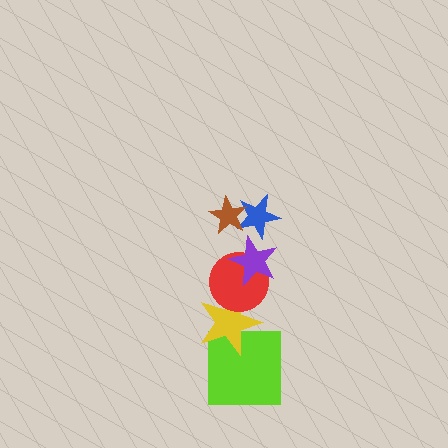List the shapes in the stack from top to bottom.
From top to bottom: the brown star, the blue star, the purple star, the red circle, the yellow star, the lime square.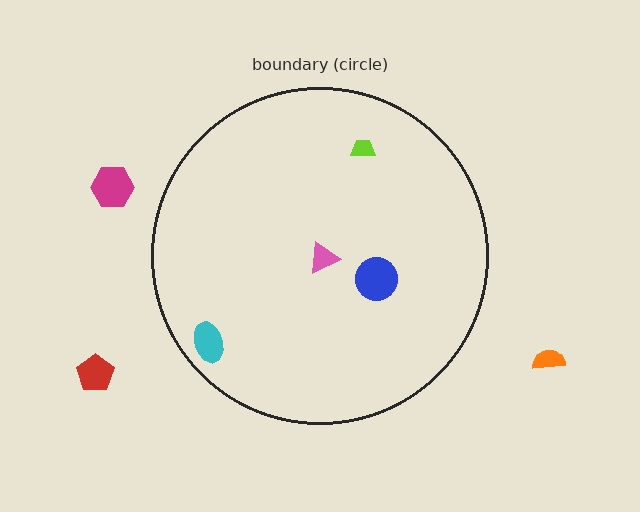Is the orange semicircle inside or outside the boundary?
Outside.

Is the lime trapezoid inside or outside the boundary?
Inside.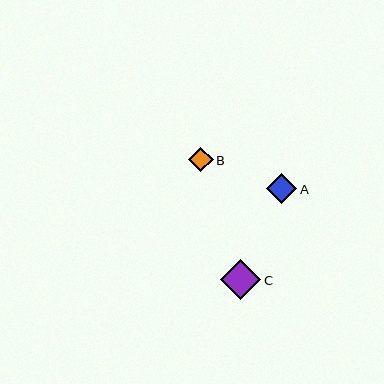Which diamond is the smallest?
Diamond B is the smallest with a size of approximately 25 pixels.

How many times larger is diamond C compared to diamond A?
Diamond C is approximately 1.3 times the size of diamond A.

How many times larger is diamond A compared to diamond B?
Diamond A is approximately 1.2 times the size of diamond B.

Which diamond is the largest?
Diamond C is the largest with a size of approximately 40 pixels.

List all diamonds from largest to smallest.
From largest to smallest: C, A, B.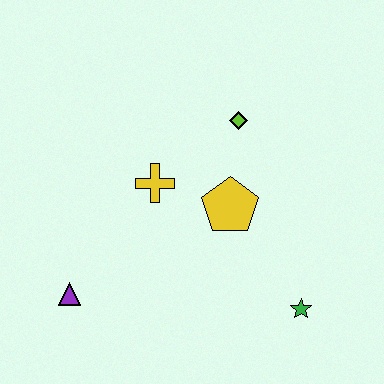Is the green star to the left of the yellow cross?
No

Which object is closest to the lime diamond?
The yellow pentagon is closest to the lime diamond.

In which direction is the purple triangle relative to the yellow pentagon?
The purple triangle is to the left of the yellow pentagon.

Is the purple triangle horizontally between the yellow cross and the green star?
No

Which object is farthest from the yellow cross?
The green star is farthest from the yellow cross.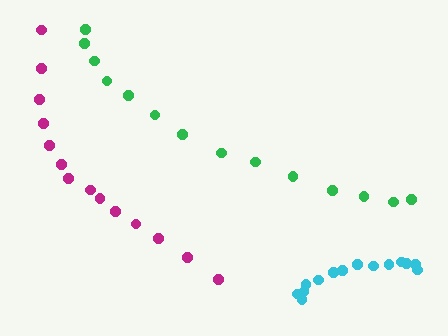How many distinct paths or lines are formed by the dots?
There are 3 distinct paths.